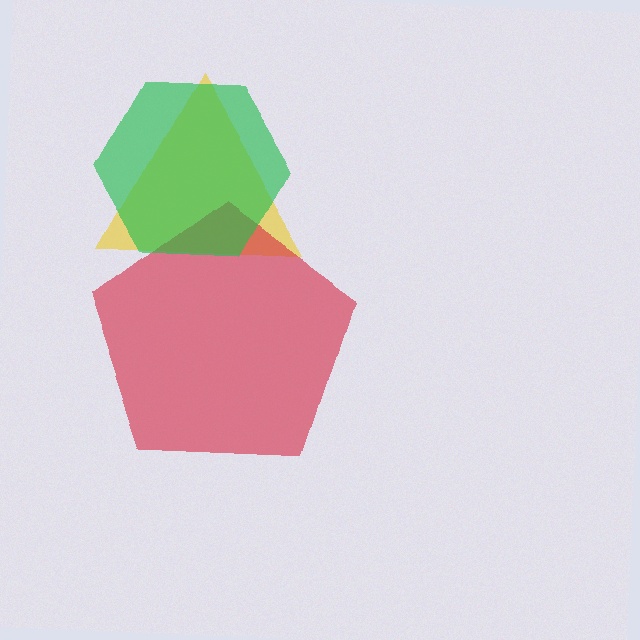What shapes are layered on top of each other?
The layered shapes are: a yellow triangle, a red pentagon, a green hexagon.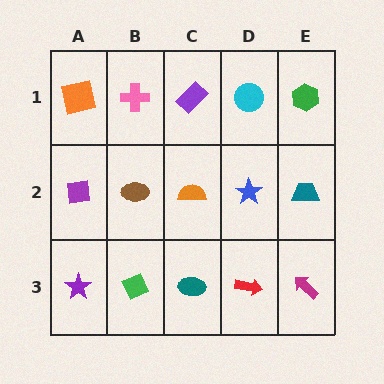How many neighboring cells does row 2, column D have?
4.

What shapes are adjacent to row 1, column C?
An orange semicircle (row 2, column C), a pink cross (row 1, column B), a cyan circle (row 1, column D).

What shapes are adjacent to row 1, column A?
A purple square (row 2, column A), a pink cross (row 1, column B).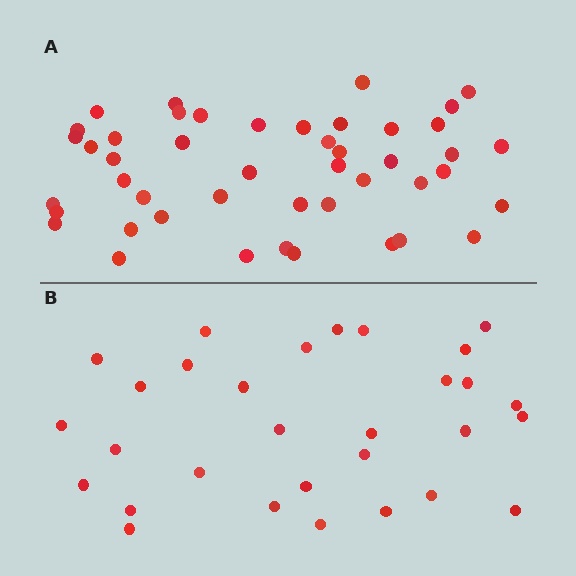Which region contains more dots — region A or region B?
Region A (the top region) has more dots.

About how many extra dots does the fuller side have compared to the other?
Region A has approximately 15 more dots than region B.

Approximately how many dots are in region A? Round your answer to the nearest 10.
About 50 dots. (The exact count is 46, which rounds to 50.)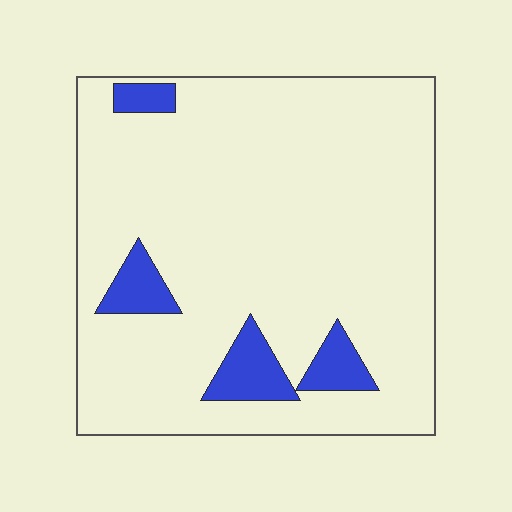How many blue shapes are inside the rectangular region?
4.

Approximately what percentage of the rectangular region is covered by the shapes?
Approximately 10%.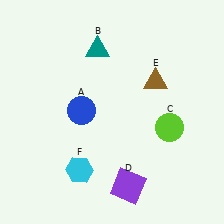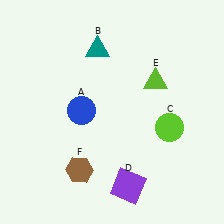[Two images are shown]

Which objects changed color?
E changed from brown to lime. F changed from cyan to brown.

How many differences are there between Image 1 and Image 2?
There are 2 differences between the two images.